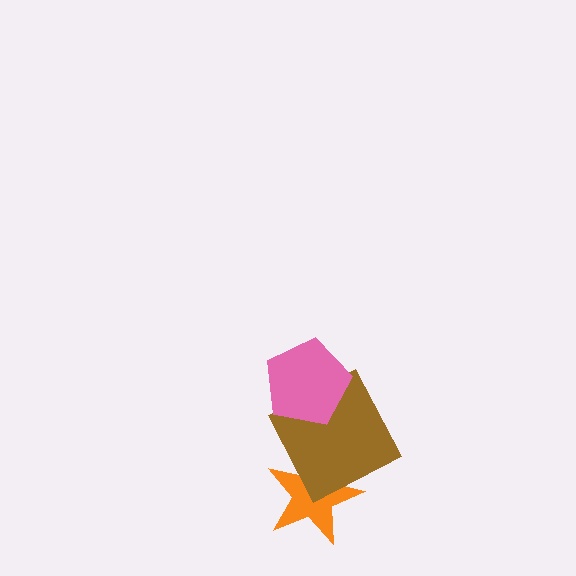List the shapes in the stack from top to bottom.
From top to bottom: the pink pentagon, the brown square, the orange star.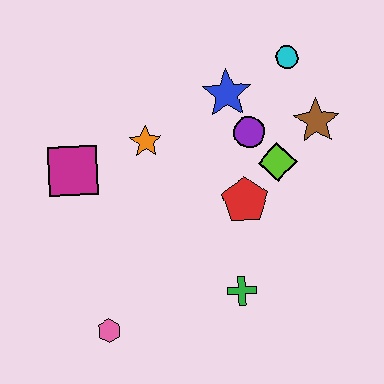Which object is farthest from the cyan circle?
The pink hexagon is farthest from the cyan circle.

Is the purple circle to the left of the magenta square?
No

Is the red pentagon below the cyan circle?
Yes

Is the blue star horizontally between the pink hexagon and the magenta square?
No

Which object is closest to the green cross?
The red pentagon is closest to the green cross.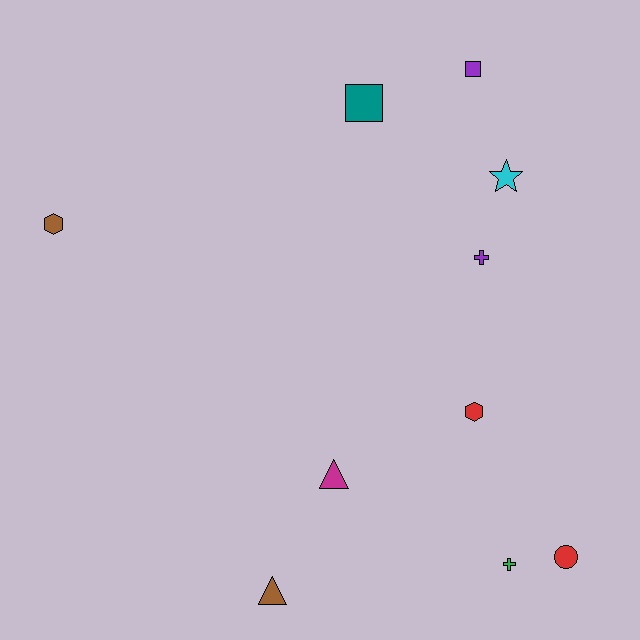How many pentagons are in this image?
There are no pentagons.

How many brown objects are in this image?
There are 2 brown objects.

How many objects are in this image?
There are 10 objects.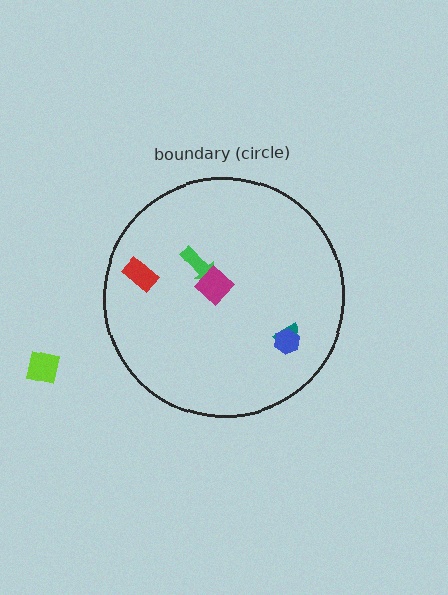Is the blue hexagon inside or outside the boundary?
Inside.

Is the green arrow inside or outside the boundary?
Inside.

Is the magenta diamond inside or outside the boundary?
Inside.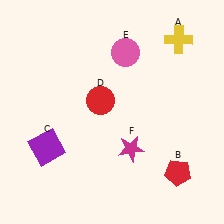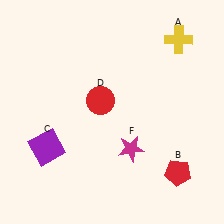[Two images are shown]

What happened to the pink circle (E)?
The pink circle (E) was removed in Image 2. It was in the top-right area of Image 1.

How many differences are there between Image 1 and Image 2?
There is 1 difference between the two images.